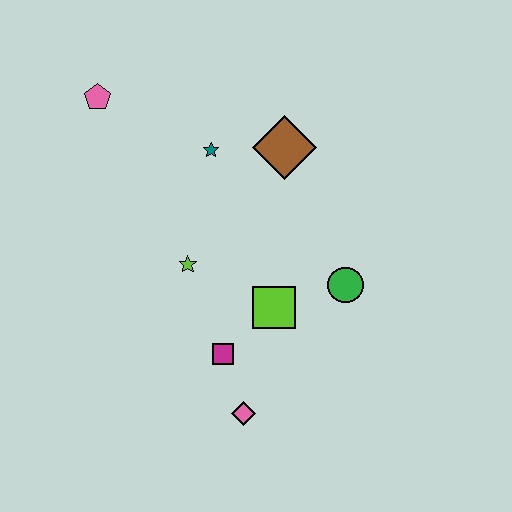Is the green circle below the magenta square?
No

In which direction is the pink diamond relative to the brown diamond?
The pink diamond is below the brown diamond.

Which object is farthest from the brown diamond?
The pink diamond is farthest from the brown diamond.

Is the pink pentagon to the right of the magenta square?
No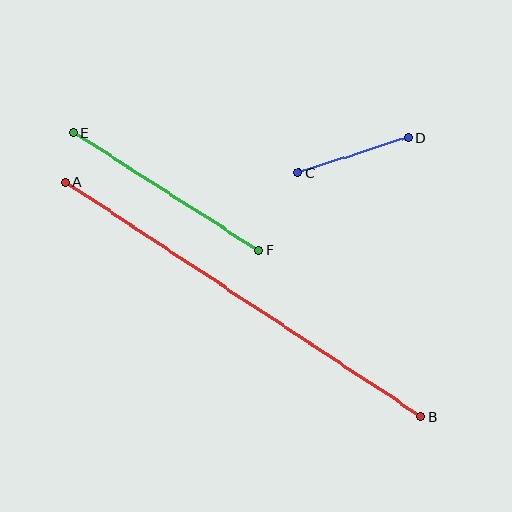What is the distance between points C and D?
The distance is approximately 116 pixels.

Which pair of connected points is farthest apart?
Points A and B are farthest apart.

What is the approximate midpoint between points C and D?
The midpoint is at approximately (353, 155) pixels.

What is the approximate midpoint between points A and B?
The midpoint is at approximately (243, 299) pixels.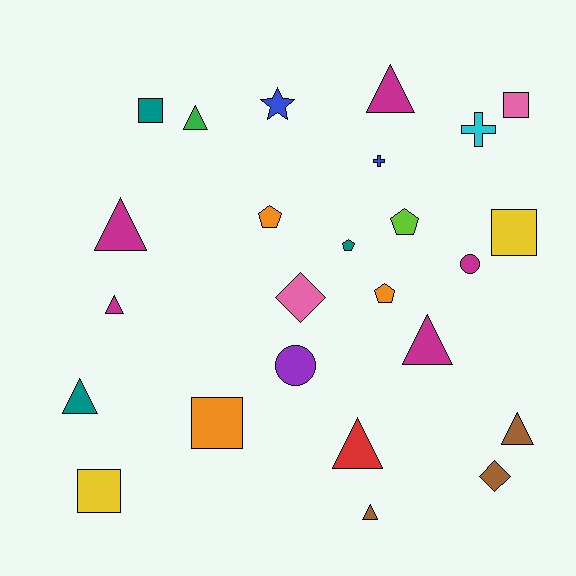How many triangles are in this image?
There are 9 triangles.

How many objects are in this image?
There are 25 objects.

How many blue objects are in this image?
There are 2 blue objects.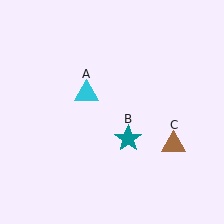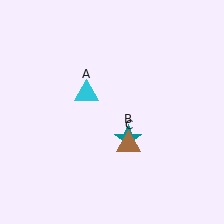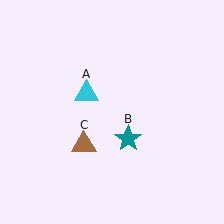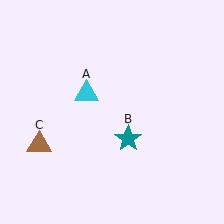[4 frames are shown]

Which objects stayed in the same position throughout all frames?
Cyan triangle (object A) and teal star (object B) remained stationary.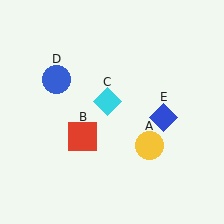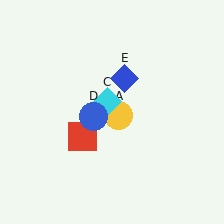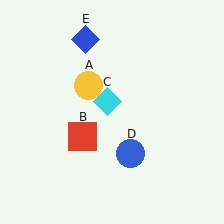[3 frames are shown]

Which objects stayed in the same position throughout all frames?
Red square (object B) and cyan diamond (object C) remained stationary.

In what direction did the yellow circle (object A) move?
The yellow circle (object A) moved up and to the left.